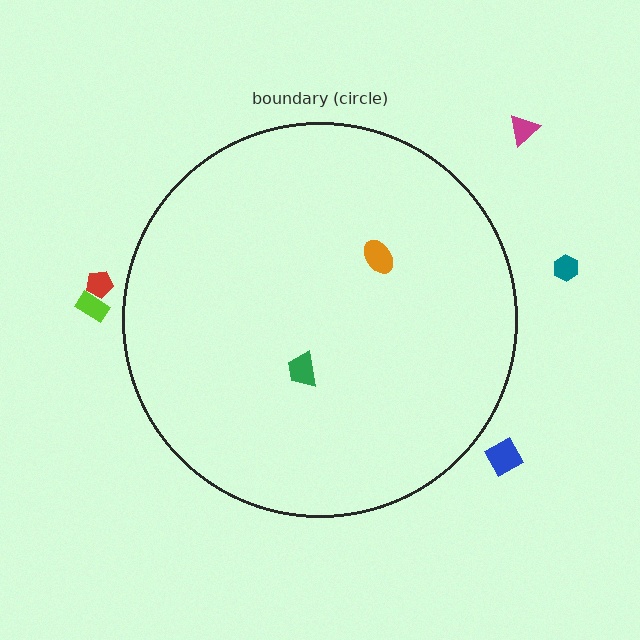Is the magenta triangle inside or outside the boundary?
Outside.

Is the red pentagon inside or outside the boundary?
Outside.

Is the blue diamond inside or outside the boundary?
Outside.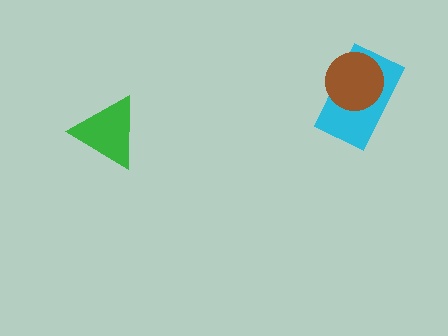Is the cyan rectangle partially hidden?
Yes, it is partially covered by another shape.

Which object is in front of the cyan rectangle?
The brown circle is in front of the cyan rectangle.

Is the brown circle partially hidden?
No, no other shape covers it.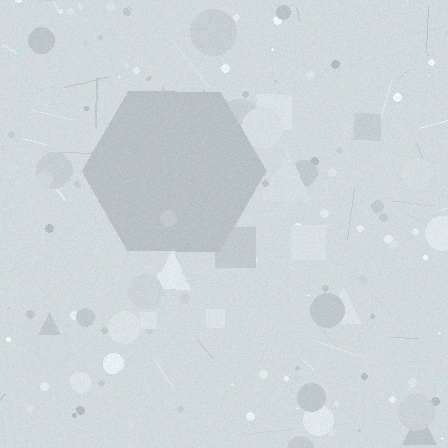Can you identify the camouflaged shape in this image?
The camouflaged shape is a hexagon.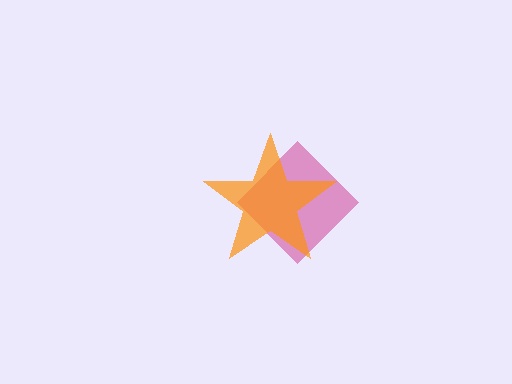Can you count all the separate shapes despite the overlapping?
Yes, there are 2 separate shapes.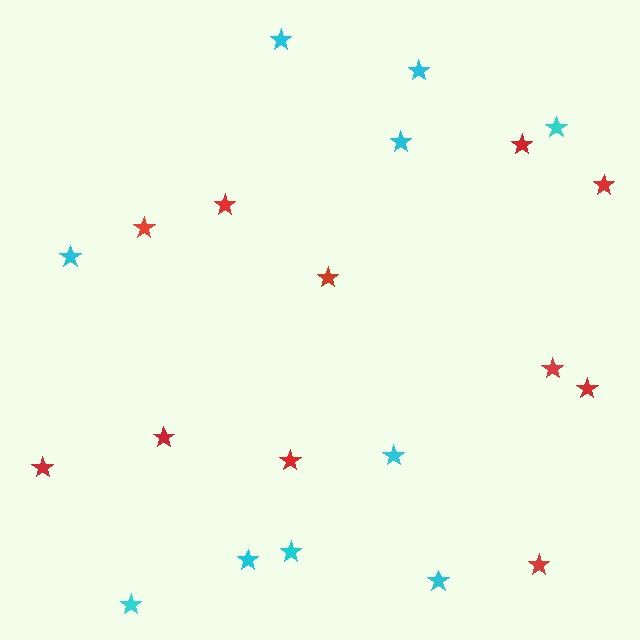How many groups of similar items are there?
There are 2 groups: one group of cyan stars (10) and one group of red stars (11).